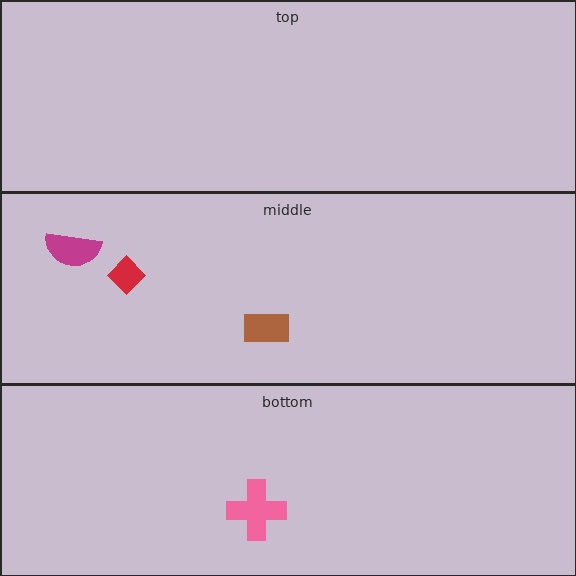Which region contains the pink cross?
The bottom region.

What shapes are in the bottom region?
The pink cross.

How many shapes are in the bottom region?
1.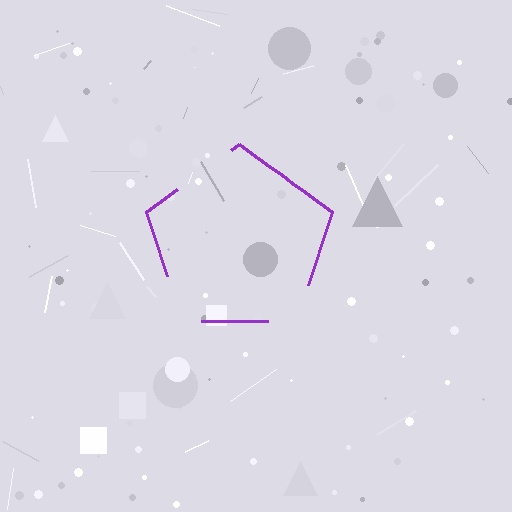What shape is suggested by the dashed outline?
The dashed outline suggests a pentagon.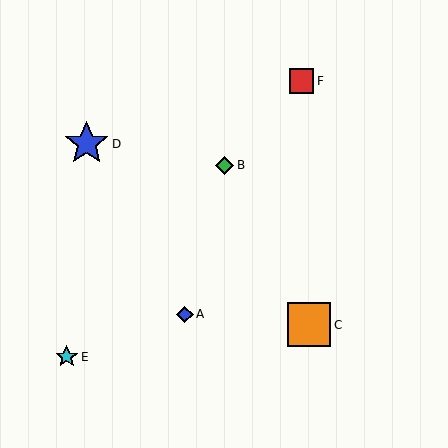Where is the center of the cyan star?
The center of the cyan star is at (67, 357).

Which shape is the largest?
The blue star (labeled D) is the largest.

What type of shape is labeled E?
Shape E is a cyan star.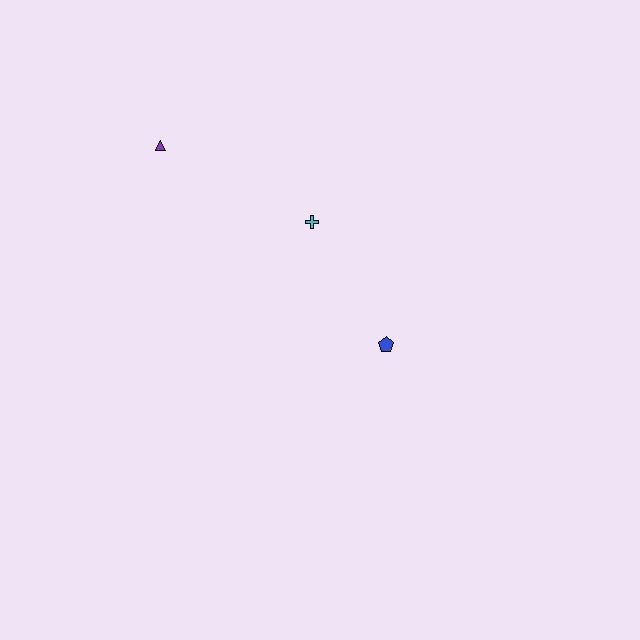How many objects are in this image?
There are 3 objects.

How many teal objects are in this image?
There are no teal objects.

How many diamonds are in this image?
There are no diamonds.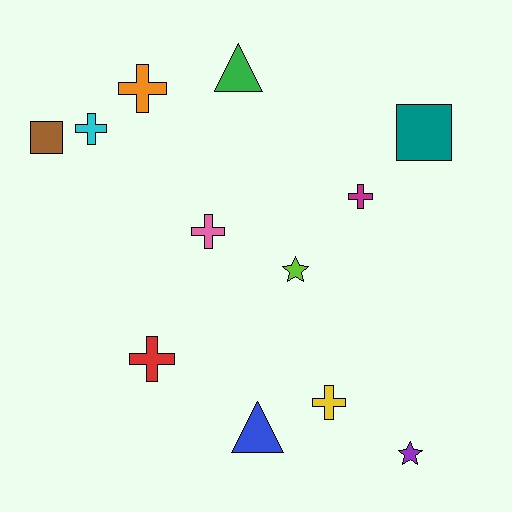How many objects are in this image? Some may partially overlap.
There are 12 objects.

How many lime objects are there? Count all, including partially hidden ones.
There is 1 lime object.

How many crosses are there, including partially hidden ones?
There are 6 crosses.